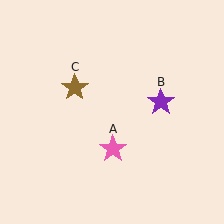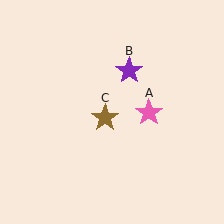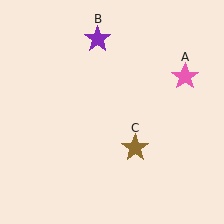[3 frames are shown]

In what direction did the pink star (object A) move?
The pink star (object A) moved up and to the right.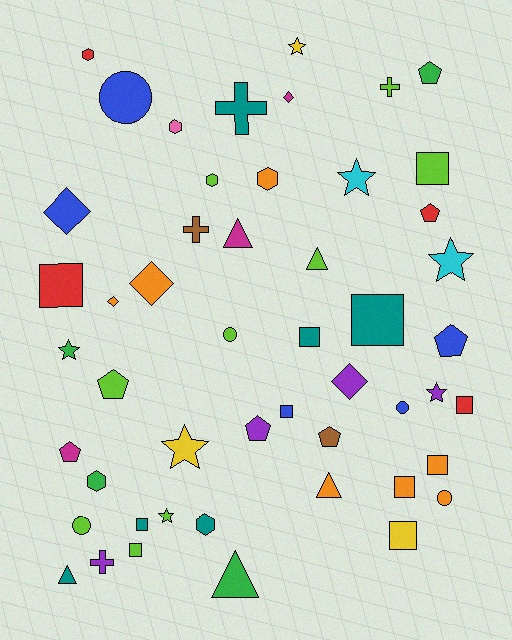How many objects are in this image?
There are 50 objects.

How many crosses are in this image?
There are 4 crosses.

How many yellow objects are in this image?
There are 3 yellow objects.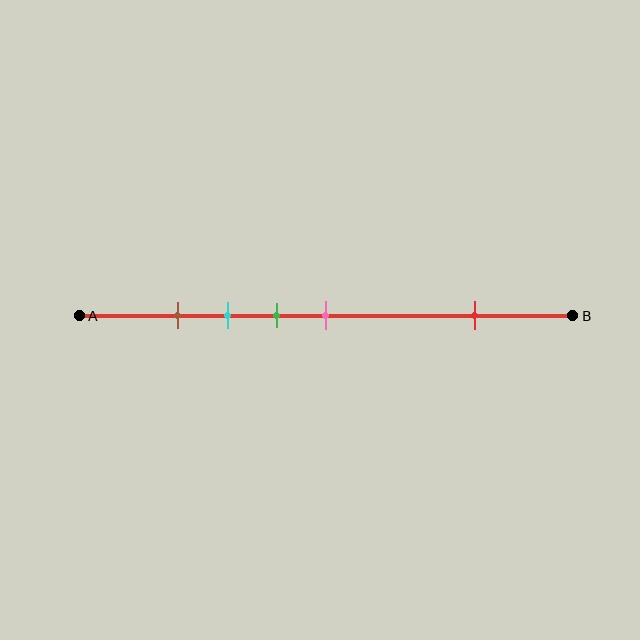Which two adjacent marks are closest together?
The brown and cyan marks are the closest adjacent pair.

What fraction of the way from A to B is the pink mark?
The pink mark is approximately 50% (0.5) of the way from A to B.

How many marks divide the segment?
There are 5 marks dividing the segment.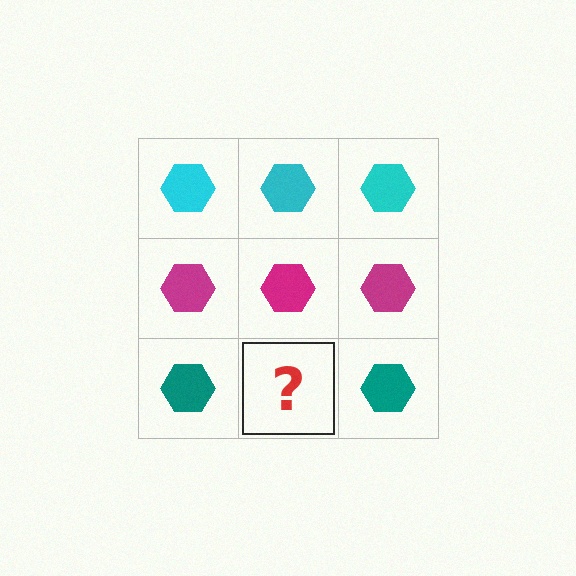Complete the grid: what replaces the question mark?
The question mark should be replaced with a teal hexagon.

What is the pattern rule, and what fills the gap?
The rule is that each row has a consistent color. The gap should be filled with a teal hexagon.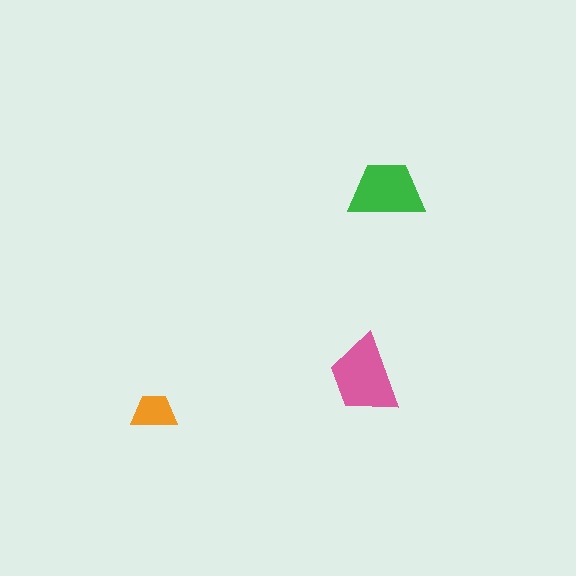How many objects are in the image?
There are 3 objects in the image.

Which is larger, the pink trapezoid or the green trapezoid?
The pink one.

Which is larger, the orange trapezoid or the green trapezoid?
The green one.